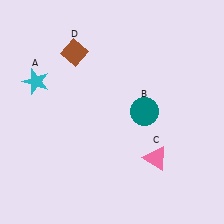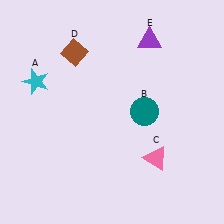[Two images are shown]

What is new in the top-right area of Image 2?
A purple triangle (E) was added in the top-right area of Image 2.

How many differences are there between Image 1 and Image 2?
There is 1 difference between the two images.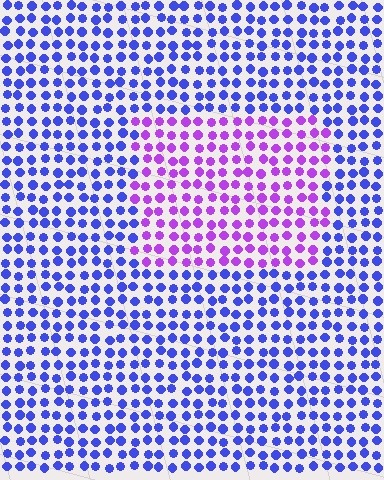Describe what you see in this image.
The image is filled with small blue elements in a uniform arrangement. A rectangle-shaped region is visible where the elements are tinted to a slightly different hue, forming a subtle color boundary.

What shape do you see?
I see a rectangle.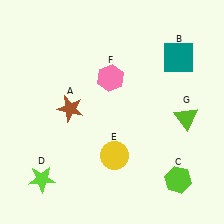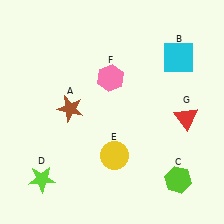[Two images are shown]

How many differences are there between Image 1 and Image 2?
There are 2 differences between the two images.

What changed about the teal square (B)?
In Image 1, B is teal. In Image 2, it changed to cyan.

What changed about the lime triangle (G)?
In Image 1, G is lime. In Image 2, it changed to red.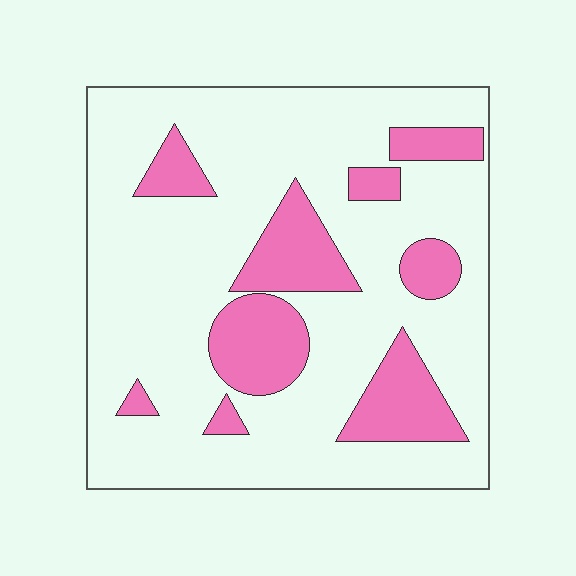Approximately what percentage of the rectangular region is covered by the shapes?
Approximately 25%.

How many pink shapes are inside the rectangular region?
9.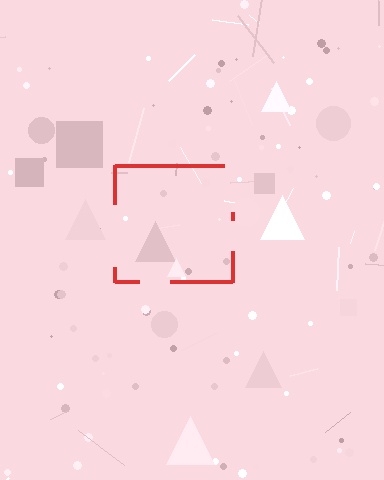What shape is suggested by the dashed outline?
The dashed outline suggests a square.